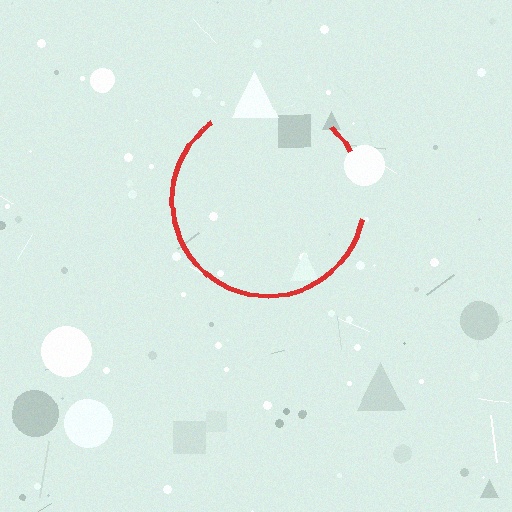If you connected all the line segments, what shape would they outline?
They would outline a circle.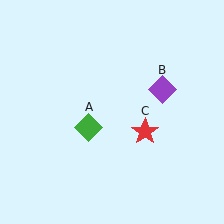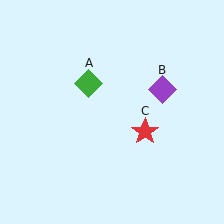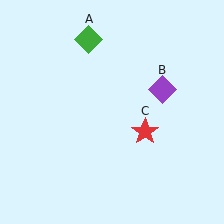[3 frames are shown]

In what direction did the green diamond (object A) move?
The green diamond (object A) moved up.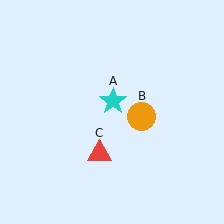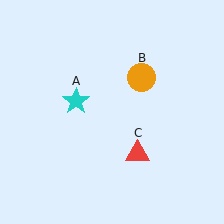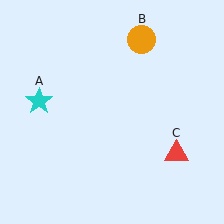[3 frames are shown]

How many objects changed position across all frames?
3 objects changed position: cyan star (object A), orange circle (object B), red triangle (object C).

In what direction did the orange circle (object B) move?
The orange circle (object B) moved up.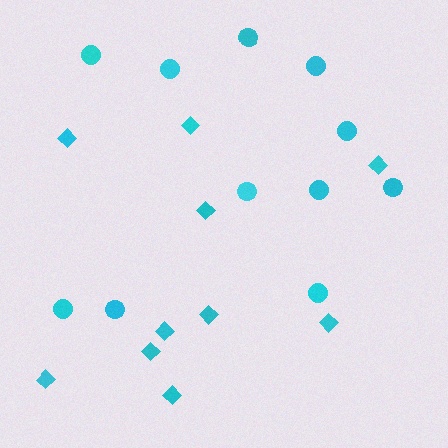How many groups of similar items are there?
There are 2 groups: one group of diamonds (10) and one group of circles (11).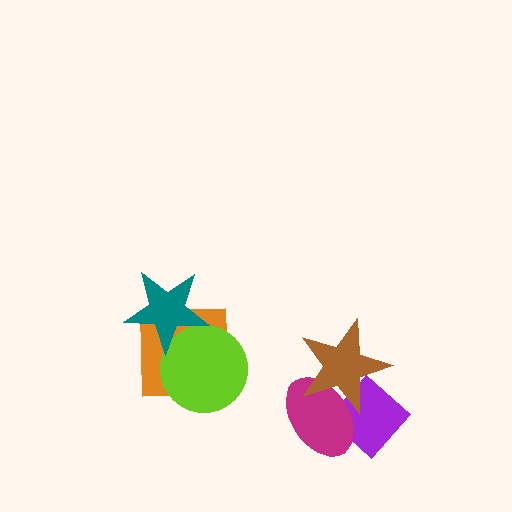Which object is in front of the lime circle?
The teal star is in front of the lime circle.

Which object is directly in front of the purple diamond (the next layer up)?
The magenta ellipse is directly in front of the purple diamond.